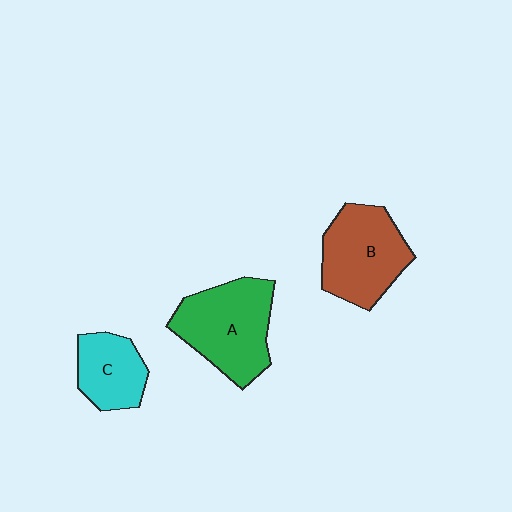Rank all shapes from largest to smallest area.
From largest to smallest: A (green), B (brown), C (cyan).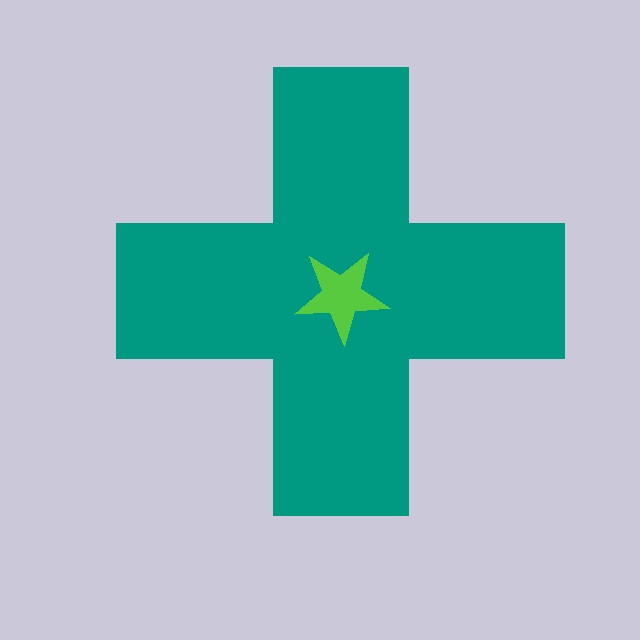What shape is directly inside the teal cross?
The lime star.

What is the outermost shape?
The teal cross.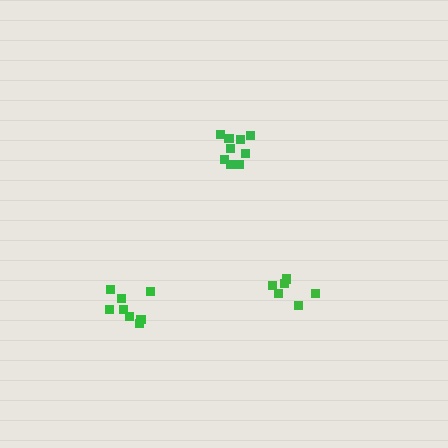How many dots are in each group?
Group 1: 6 dots, Group 2: 9 dots, Group 3: 9 dots (24 total).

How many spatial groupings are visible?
There are 3 spatial groupings.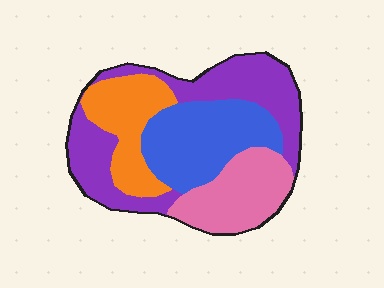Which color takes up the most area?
Purple, at roughly 35%.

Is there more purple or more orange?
Purple.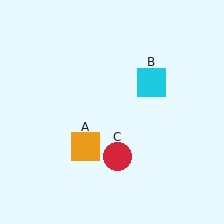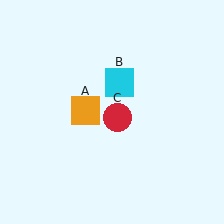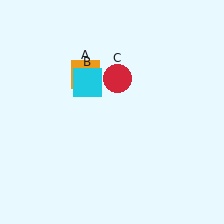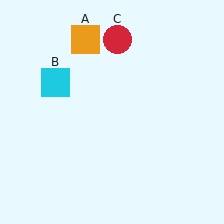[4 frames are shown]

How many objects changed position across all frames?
3 objects changed position: orange square (object A), cyan square (object B), red circle (object C).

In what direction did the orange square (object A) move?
The orange square (object A) moved up.